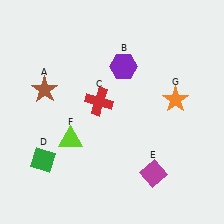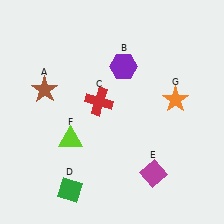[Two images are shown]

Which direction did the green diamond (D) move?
The green diamond (D) moved down.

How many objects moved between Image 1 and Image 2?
1 object moved between the two images.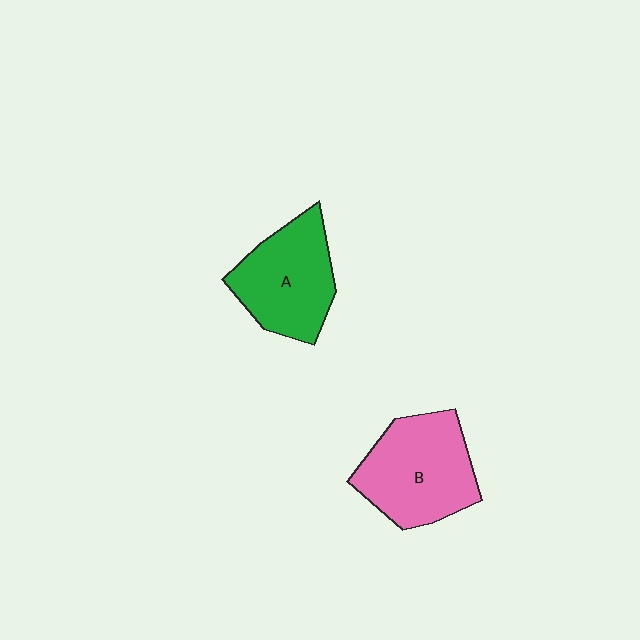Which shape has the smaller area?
Shape A (green).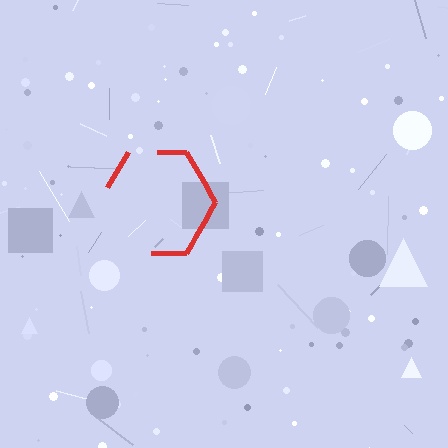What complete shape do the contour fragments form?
The contour fragments form a hexagon.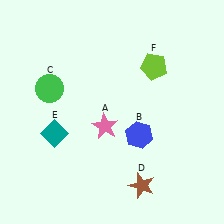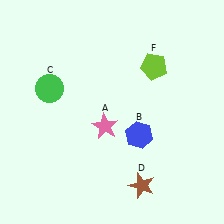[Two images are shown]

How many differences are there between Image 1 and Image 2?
There is 1 difference between the two images.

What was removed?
The teal diamond (E) was removed in Image 2.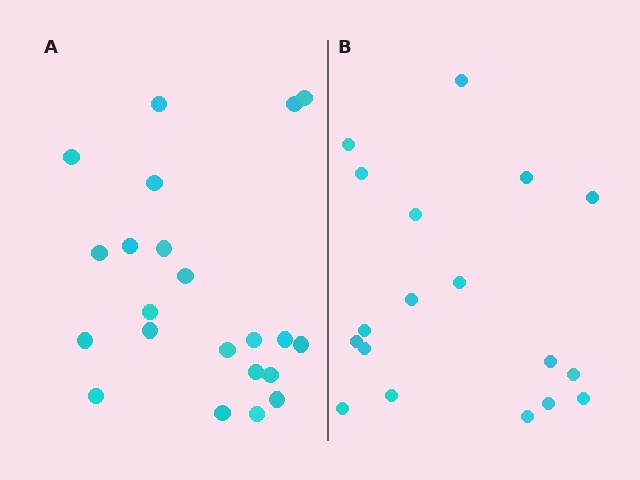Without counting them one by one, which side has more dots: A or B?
Region A (the left region) has more dots.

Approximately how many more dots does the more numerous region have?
Region A has about 4 more dots than region B.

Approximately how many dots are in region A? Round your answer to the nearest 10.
About 20 dots. (The exact count is 22, which rounds to 20.)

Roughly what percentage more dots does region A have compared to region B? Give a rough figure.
About 20% more.